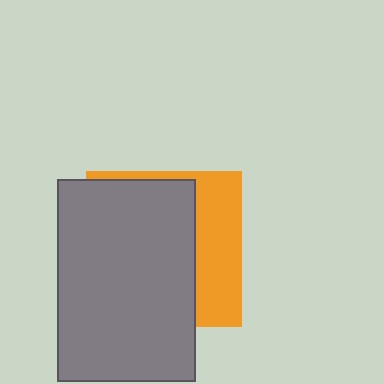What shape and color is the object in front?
The object in front is a gray rectangle.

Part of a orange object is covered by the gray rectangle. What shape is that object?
It is a square.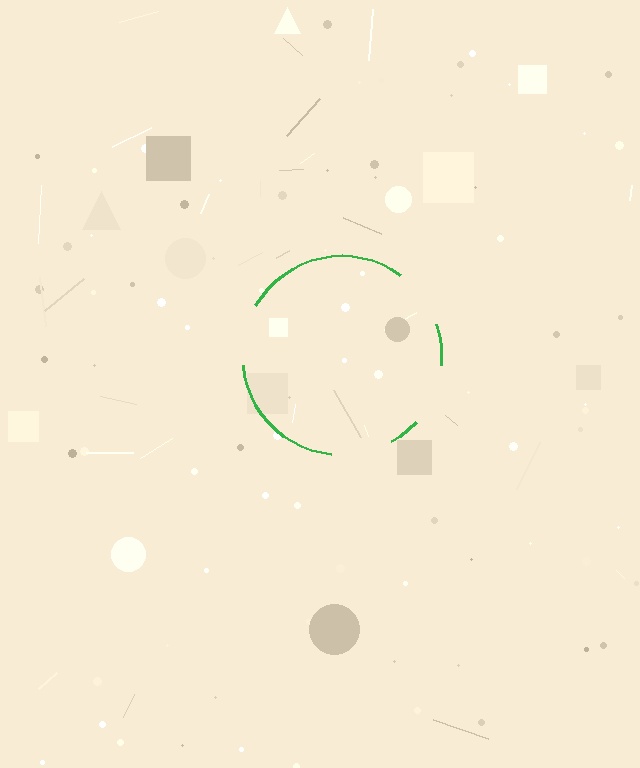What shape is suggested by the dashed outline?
The dashed outline suggests a circle.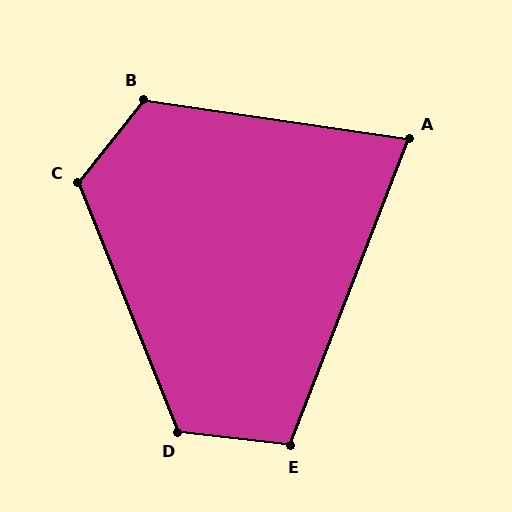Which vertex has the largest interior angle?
B, at approximately 120 degrees.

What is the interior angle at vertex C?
Approximately 120 degrees (obtuse).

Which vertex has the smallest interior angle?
A, at approximately 77 degrees.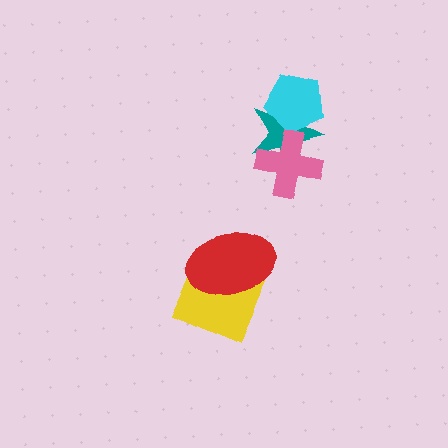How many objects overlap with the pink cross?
1 object overlaps with the pink cross.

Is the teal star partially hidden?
Yes, it is partially covered by another shape.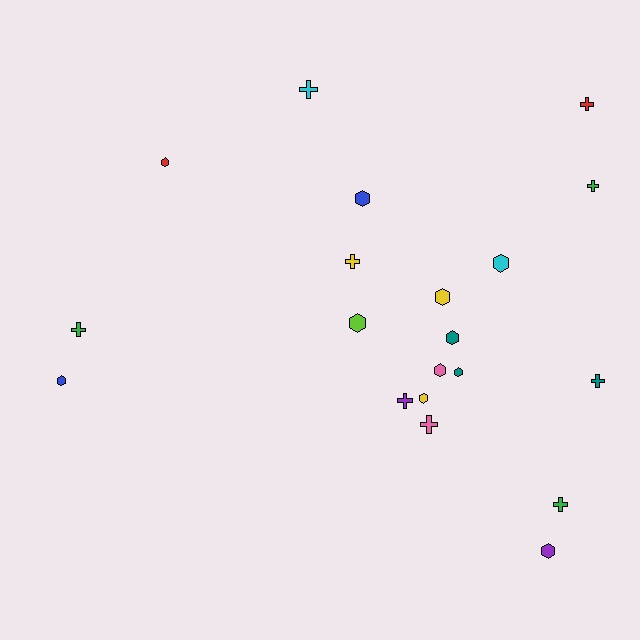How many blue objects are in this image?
There are 2 blue objects.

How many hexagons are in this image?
There are 11 hexagons.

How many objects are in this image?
There are 20 objects.